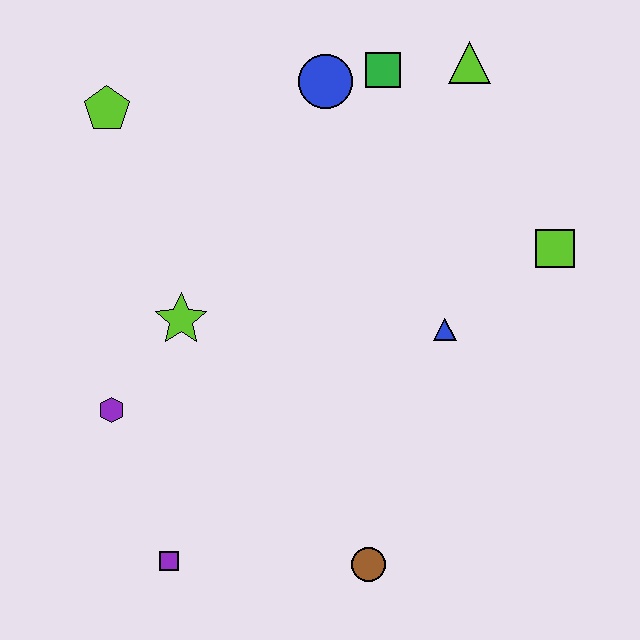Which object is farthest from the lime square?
The purple square is farthest from the lime square.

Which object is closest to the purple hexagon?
The lime star is closest to the purple hexagon.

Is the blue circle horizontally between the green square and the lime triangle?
No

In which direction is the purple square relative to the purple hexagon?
The purple square is below the purple hexagon.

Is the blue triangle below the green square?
Yes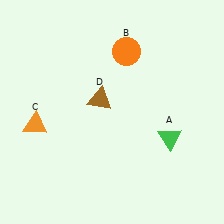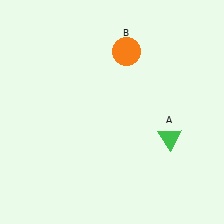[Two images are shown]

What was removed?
The brown triangle (D), the orange triangle (C) were removed in Image 2.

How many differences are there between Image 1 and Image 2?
There are 2 differences between the two images.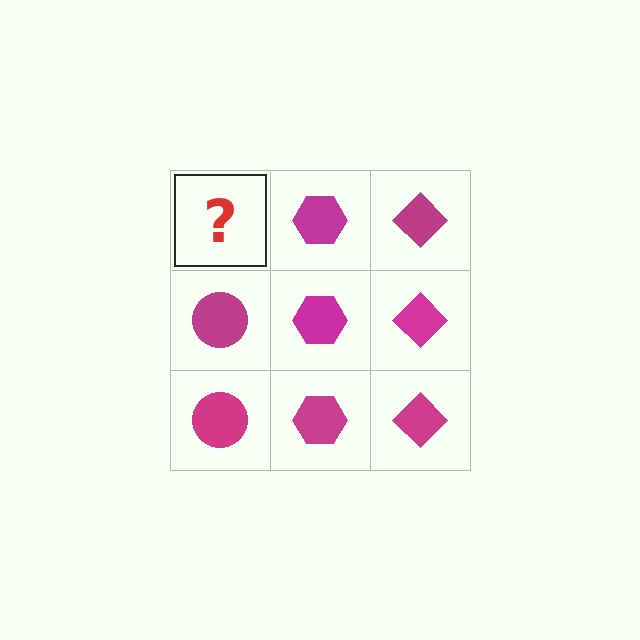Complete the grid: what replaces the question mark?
The question mark should be replaced with a magenta circle.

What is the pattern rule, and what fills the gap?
The rule is that each column has a consistent shape. The gap should be filled with a magenta circle.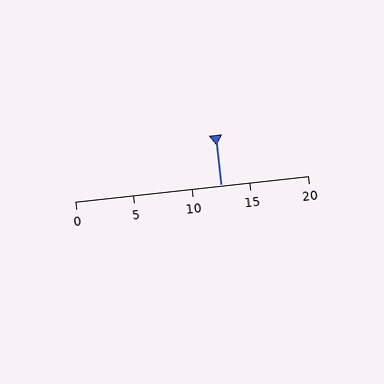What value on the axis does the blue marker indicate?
The marker indicates approximately 12.5.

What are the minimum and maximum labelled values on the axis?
The axis runs from 0 to 20.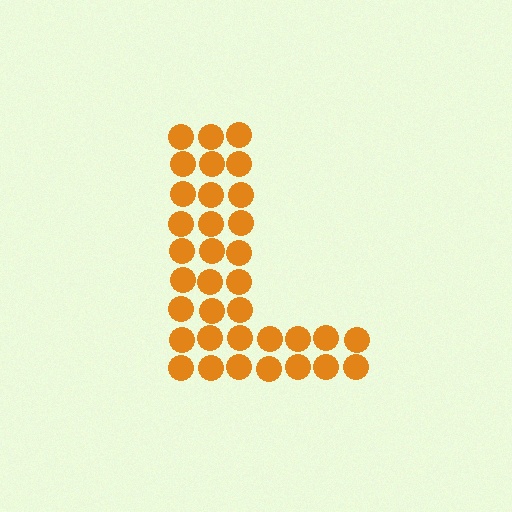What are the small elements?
The small elements are circles.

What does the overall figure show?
The overall figure shows the letter L.